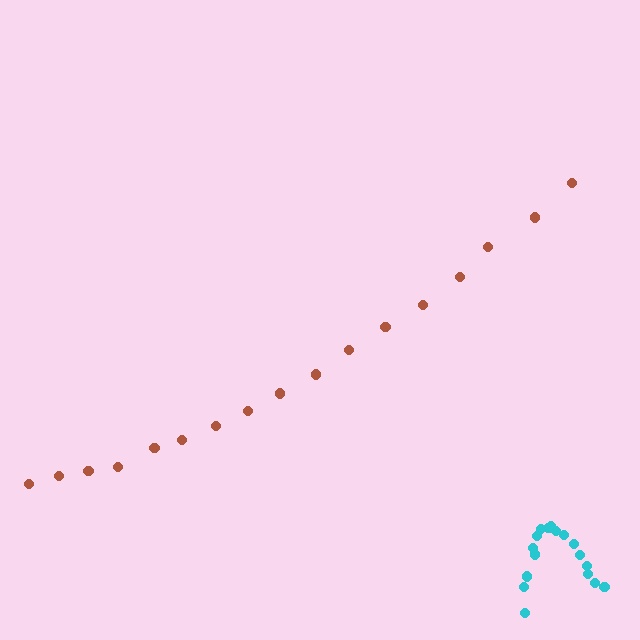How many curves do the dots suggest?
There are 2 distinct paths.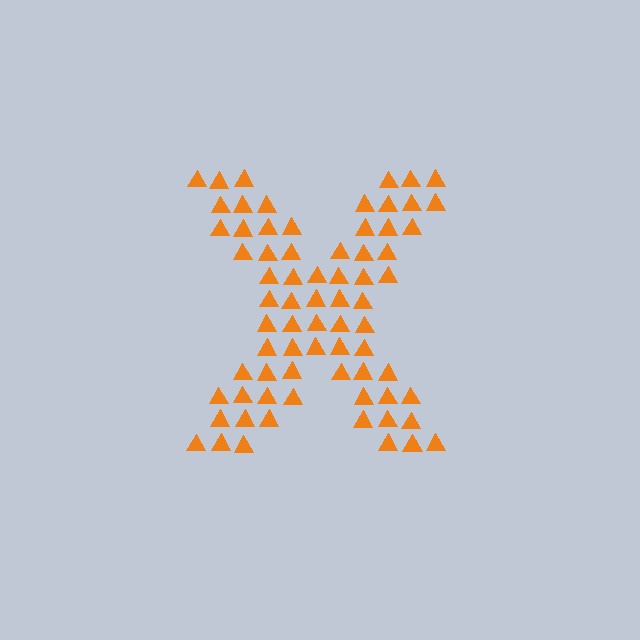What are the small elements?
The small elements are triangles.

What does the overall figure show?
The overall figure shows the letter X.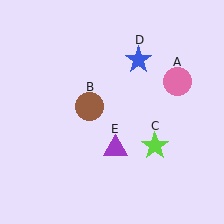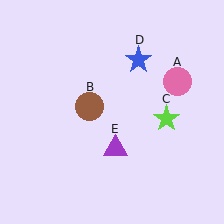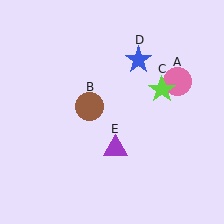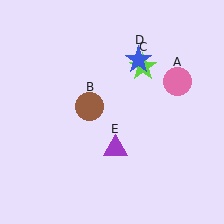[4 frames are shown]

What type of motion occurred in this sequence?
The lime star (object C) rotated counterclockwise around the center of the scene.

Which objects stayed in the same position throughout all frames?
Pink circle (object A) and brown circle (object B) and blue star (object D) and purple triangle (object E) remained stationary.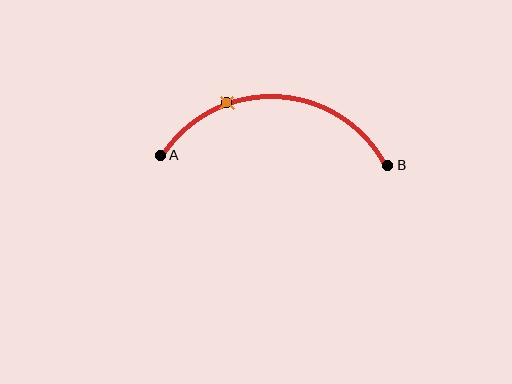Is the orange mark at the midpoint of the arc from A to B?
No. The orange mark lies on the arc but is closer to endpoint A. The arc midpoint would be at the point on the curve equidistant along the arc from both A and B.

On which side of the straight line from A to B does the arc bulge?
The arc bulges above the straight line connecting A and B.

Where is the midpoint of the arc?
The arc midpoint is the point on the curve farthest from the straight line joining A and B. It sits above that line.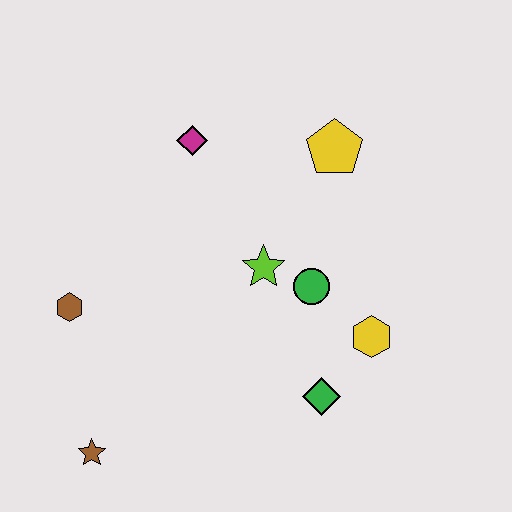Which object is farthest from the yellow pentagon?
The brown star is farthest from the yellow pentagon.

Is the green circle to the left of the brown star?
No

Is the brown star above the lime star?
No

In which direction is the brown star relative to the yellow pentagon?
The brown star is below the yellow pentagon.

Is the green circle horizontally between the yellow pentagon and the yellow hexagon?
No